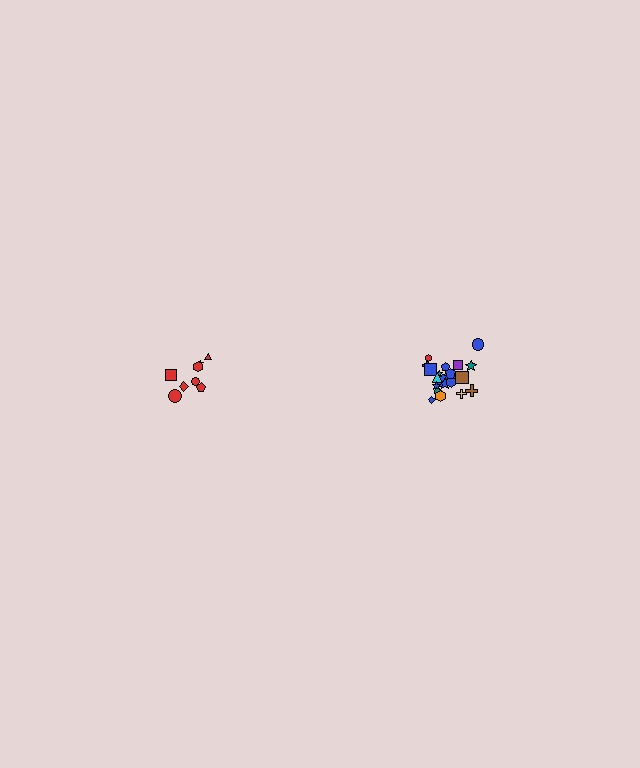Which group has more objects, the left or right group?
The right group.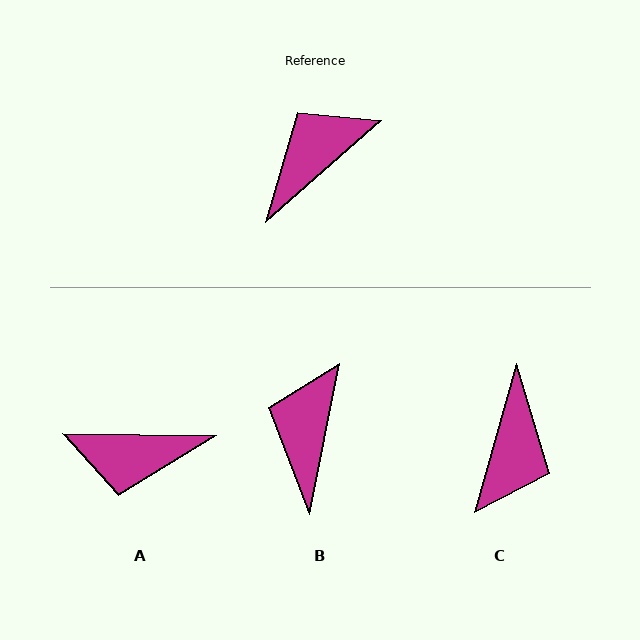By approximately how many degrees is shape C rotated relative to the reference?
Approximately 147 degrees clockwise.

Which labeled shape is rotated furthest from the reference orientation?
C, about 147 degrees away.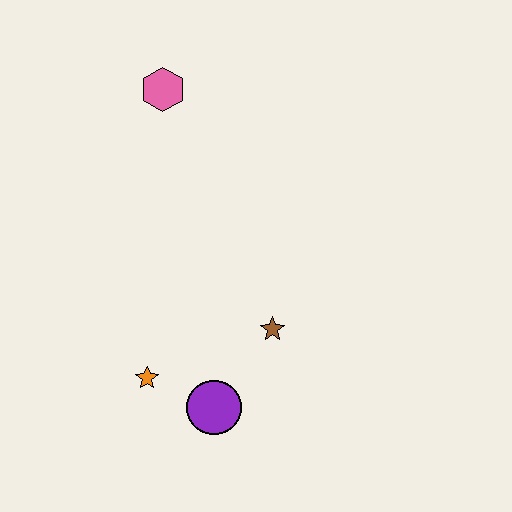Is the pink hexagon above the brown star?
Yes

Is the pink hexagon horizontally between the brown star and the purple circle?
No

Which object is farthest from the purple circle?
The pink hexagon is farthest from the purple circle.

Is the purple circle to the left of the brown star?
Yes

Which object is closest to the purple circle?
The orange star is closest to the purple circle.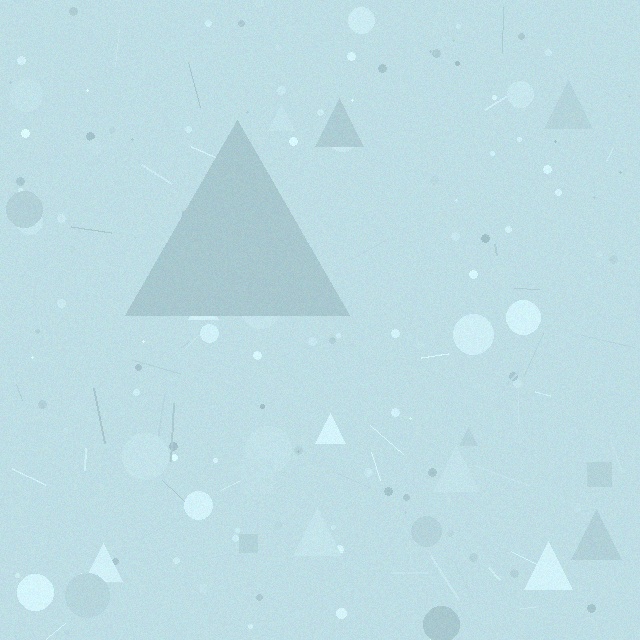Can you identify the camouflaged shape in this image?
The camouflaged shape is a triangle.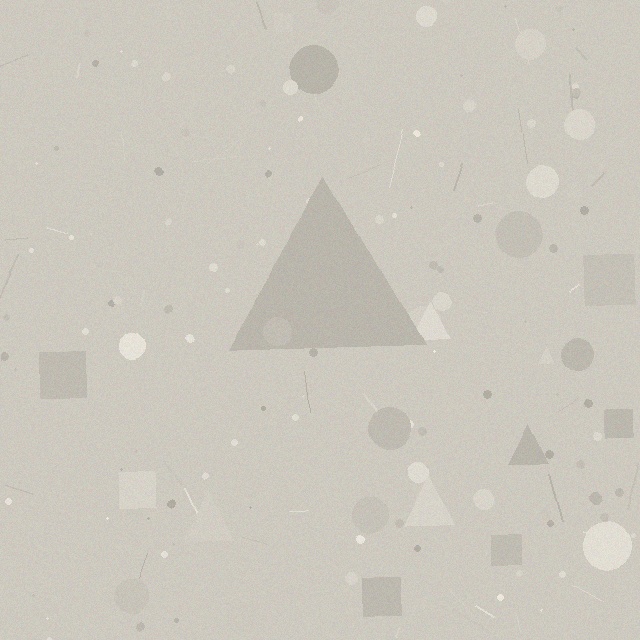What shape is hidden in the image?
A triangle is hidden in the image.